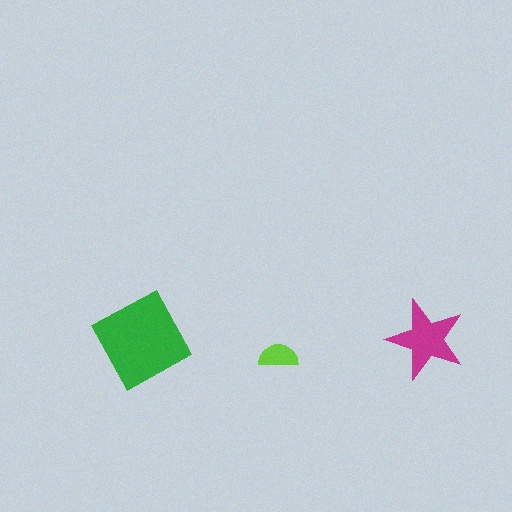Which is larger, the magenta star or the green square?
The green square.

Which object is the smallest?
The lime semicircle.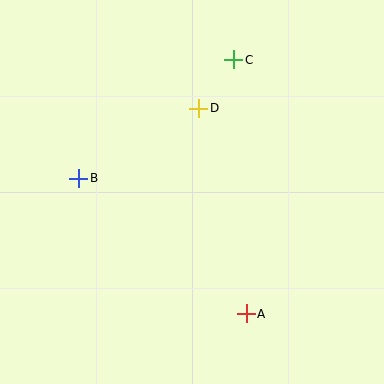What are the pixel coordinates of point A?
Point A is at (246, 314).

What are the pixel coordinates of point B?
Point B is at (79, 178).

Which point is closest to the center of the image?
Point D at (199, 108) is closest to the center.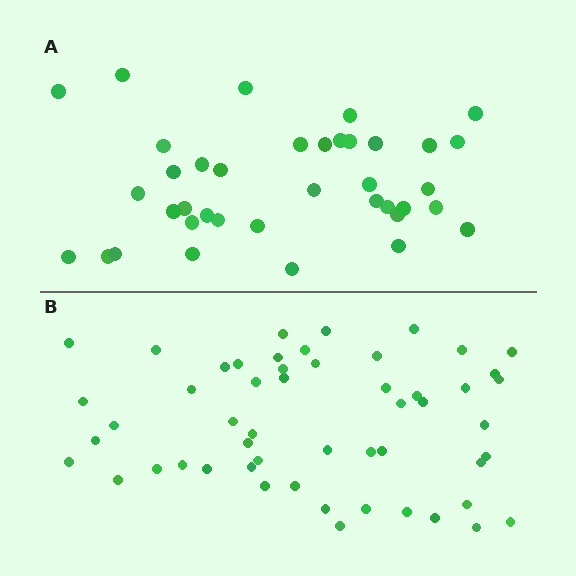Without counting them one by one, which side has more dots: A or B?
Region B (the bottom region) has more dots.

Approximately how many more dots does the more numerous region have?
Region B has approximately 15 more dots than region A.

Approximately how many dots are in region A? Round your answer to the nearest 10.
About 40 dots. (The exact count is 38, which rounds to 40.)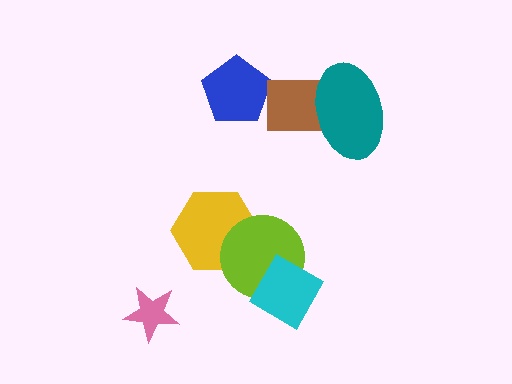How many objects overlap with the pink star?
0 objects overlap with the pink star.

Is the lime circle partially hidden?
Yes, it is partially covered by another shape.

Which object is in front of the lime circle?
The cyan diamond is in front of the lime circle.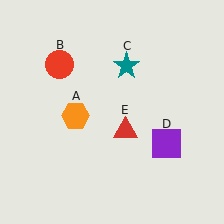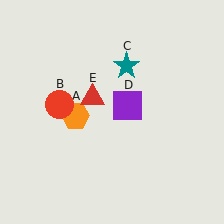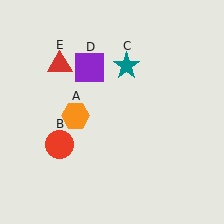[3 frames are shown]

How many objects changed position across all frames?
3 objects changed position: red circle (object B), purple square (object D), red triangle (object E).